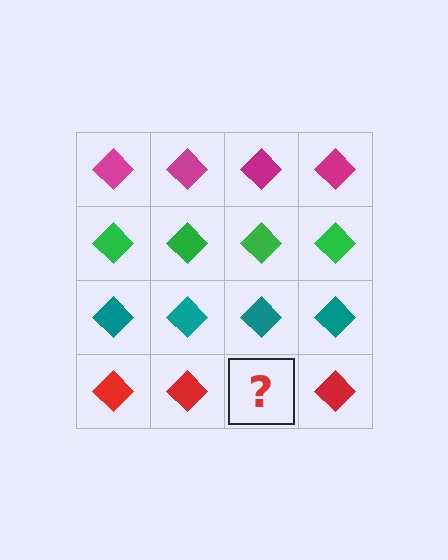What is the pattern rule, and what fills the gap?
The rule is that each row has a consistent color. The gap should be filled with a red diamond.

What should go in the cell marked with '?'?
The missing cell should contain a red diamond.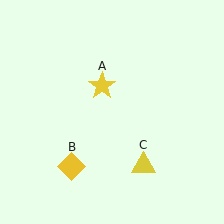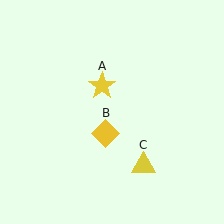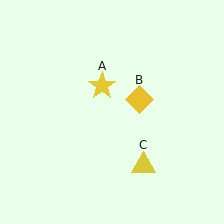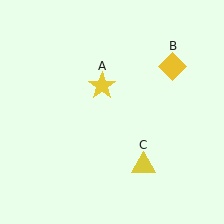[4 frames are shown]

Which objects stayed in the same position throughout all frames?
Yellow star (object A) and yellow triangle (object C) remained stationary.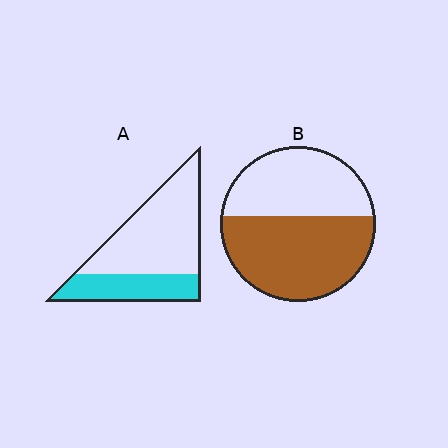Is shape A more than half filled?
No.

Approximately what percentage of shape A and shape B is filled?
A is approximately 35% and B is approximately 55%.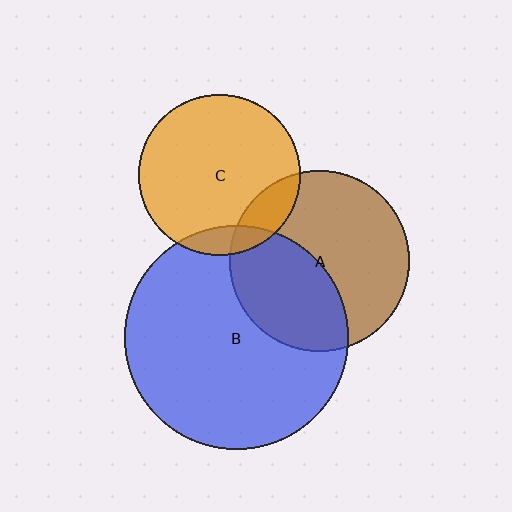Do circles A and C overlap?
Yes.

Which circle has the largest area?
Circle B (blue).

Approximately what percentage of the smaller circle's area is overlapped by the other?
Approximately 15%.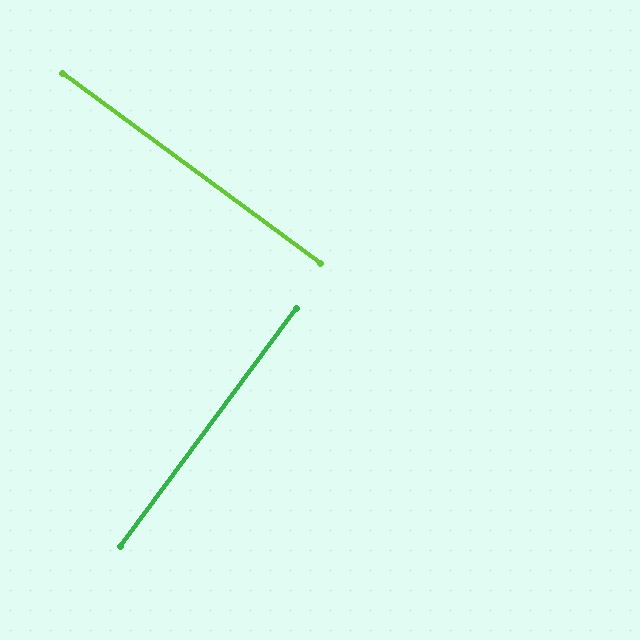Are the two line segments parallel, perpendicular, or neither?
Perpendicular — they meet at approximately 90°.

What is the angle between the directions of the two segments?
Approximately 90 degrees.